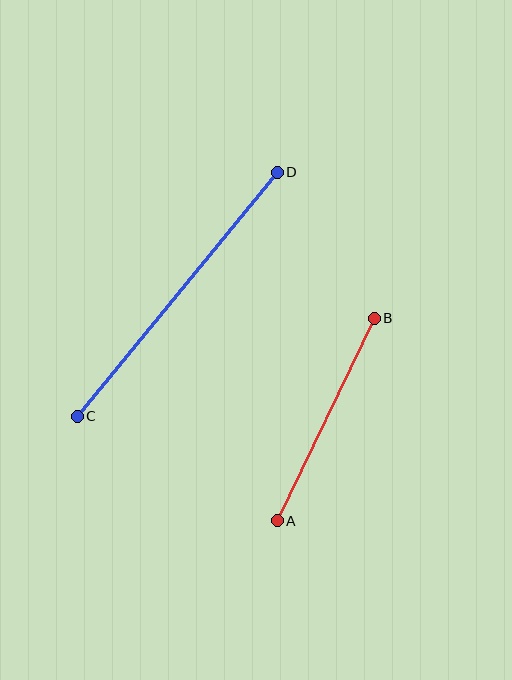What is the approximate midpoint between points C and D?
The midpoint is at approximately (177, 294) pixels.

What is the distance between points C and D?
The distance is approximately 315 pixels.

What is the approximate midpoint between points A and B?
The midpoint is at approximately (326, 419) pixels.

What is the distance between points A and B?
The distance is approximately 225 pixels.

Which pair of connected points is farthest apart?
Points C and D are farthest apart.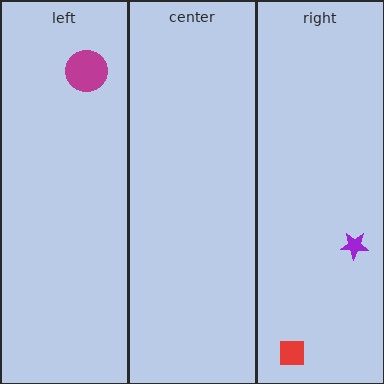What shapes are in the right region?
The purple star, the red square.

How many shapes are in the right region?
2.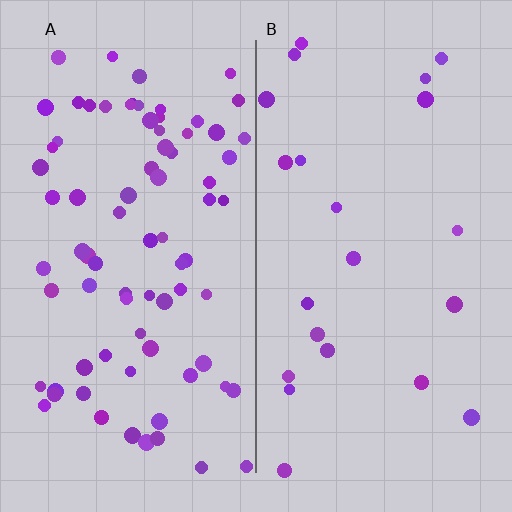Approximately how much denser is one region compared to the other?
Approximately 3.6× — region A over region B.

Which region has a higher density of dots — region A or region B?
A (the left).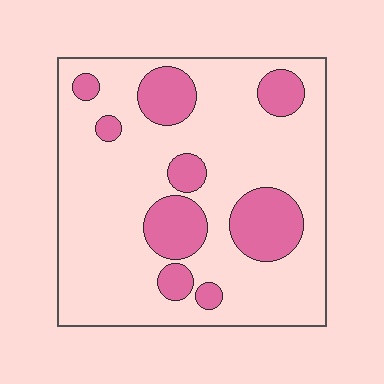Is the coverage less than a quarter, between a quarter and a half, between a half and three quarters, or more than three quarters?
Less than a quarter.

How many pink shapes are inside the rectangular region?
9.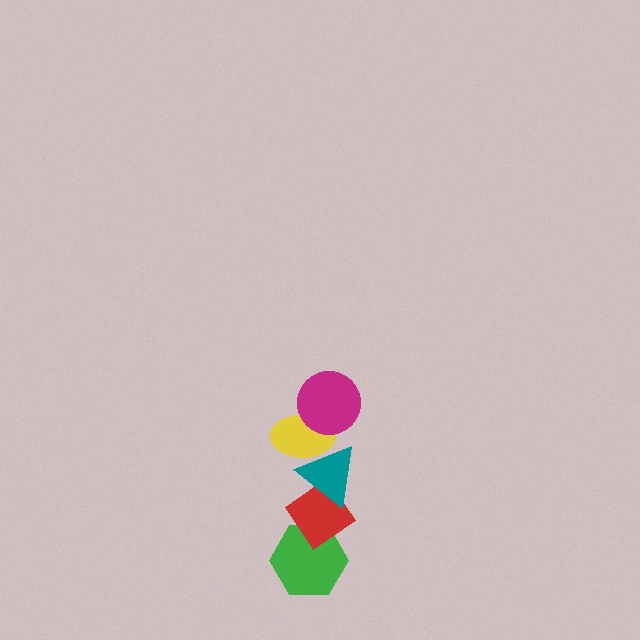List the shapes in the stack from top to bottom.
From top to bottom: the magenta circle, the yellow ellipse, the teal triangle, the red diamond, the green hexagon.